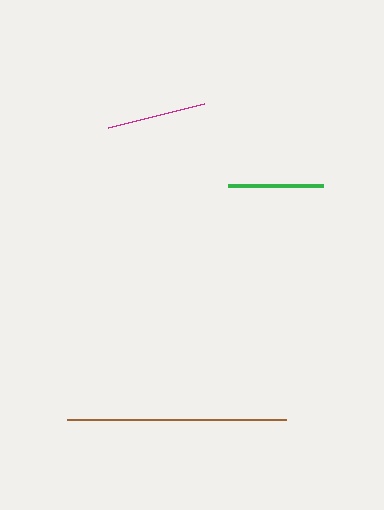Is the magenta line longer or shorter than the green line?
The magenta line is longer than the green line.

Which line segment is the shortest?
The green line is the shortest at approximately 96 pixels.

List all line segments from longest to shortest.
From longest to shortest: brown, magenta, green.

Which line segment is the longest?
The brown line is the longest at approximately 218 pixels.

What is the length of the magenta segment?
The magenta segment is approximately 99 pixels long.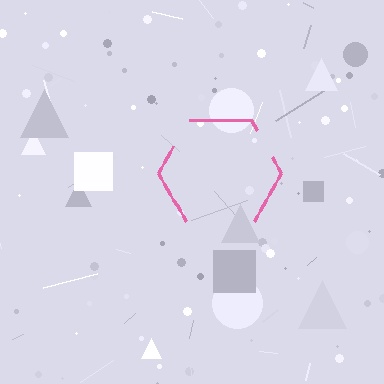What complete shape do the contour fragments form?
The contour fragments form a hexagon.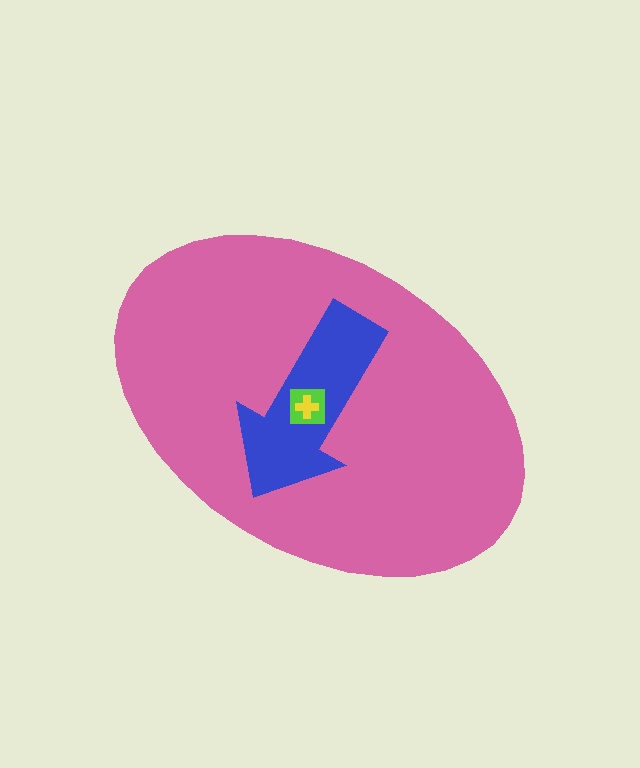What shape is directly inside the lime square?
The yellow cross.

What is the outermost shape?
The pink ellipse.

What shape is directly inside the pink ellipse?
The blue arrow.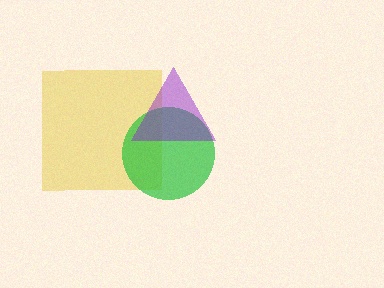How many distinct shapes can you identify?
There are 3 distinct shapes: a yellow square, a green circle, a purple triangle.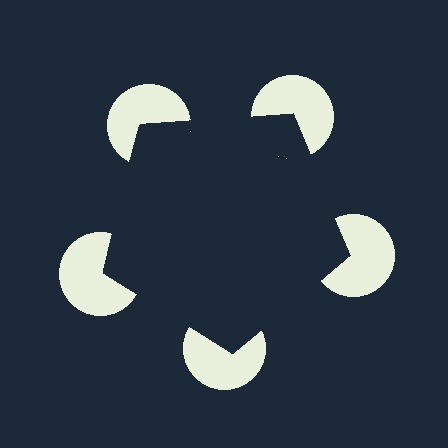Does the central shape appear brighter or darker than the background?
It typically appears slightly darker than the background, even though no actual brightness change is drawn.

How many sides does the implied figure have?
5 sides.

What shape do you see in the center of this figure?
An illusory pentagon — its edges are inferred from the aligned wedge cuts in the pac-man discs, not physically drawn.